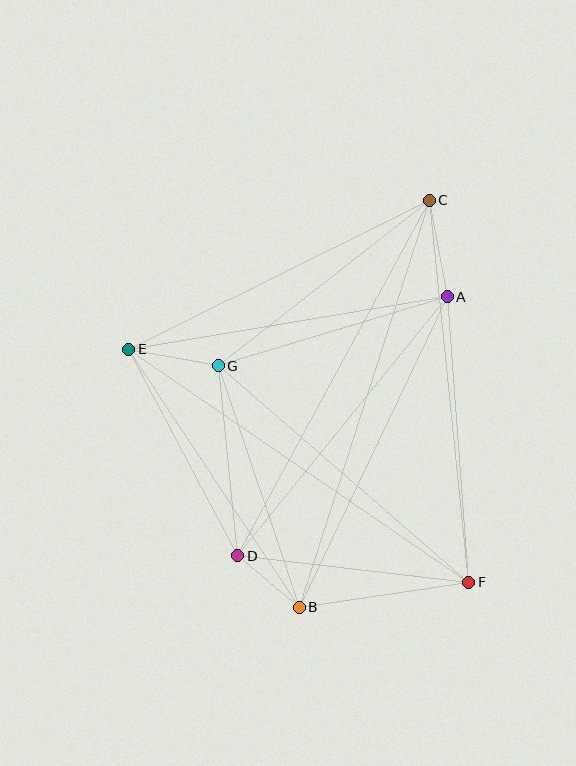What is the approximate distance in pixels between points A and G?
The distance between A and G is approximately 239 pixels.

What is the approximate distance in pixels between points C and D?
The distance between C and D is approximately 404 pixels.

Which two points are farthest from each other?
Points B and C are farthest from each other.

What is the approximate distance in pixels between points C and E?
The distance between C and E is approximately 336 pixels.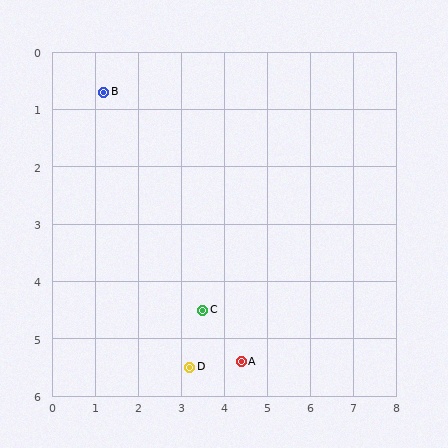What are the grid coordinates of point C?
Point C is at approximately (3.5, 4.5).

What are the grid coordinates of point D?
Point D is at approximately (3.2, 5.5).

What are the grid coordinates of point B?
Point B is at approximately (1.2, 0.7).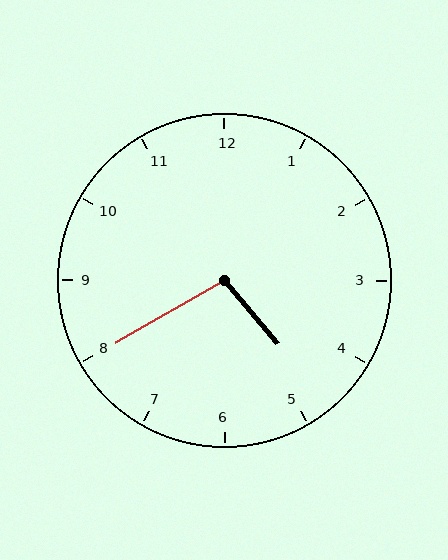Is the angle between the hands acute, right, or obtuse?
It is obtuse.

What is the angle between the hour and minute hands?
Approximately 100 degrees.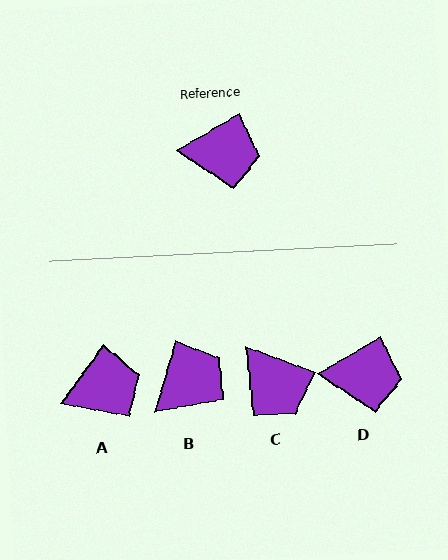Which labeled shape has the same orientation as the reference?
D.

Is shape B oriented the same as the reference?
No, it is off by about 44 degrees.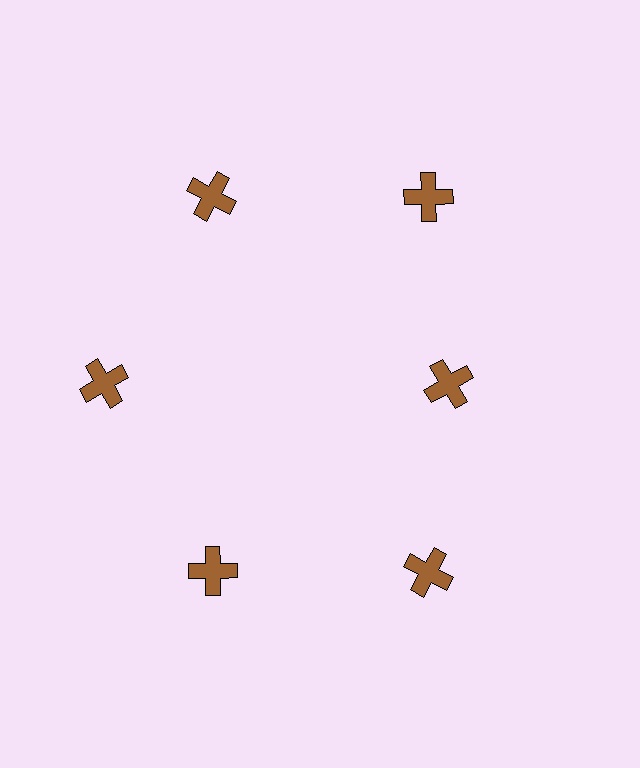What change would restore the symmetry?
The symmetry would be restored by moving it outward, back onto the ring so that all 6 crosses sit at equal angles and equal distance from the center.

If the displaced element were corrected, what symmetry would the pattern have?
It would have 6-fold rotational symmetry — the pattern would map onto itself every 60 degrees.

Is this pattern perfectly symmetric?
No. The 6 brown crosses are arranged in a ring, but one element near the 3 o'clock position is pulled inward toward the center, breaking the 6-fold rotational symmetry.